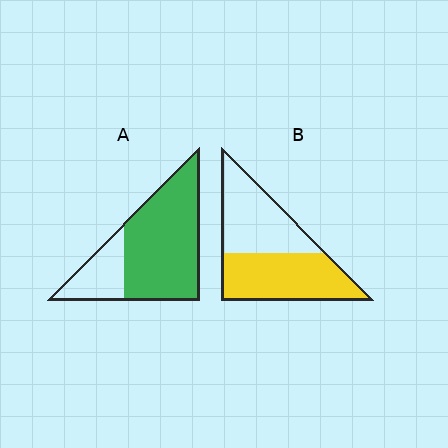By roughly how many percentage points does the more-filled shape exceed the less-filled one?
By roughly 20 percentage points (A over B).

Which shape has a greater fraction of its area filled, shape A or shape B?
Shape A.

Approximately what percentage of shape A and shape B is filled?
A is approximately 75% and B is approximately 50%.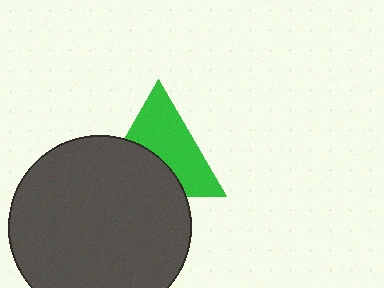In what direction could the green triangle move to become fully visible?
The green triangle could move up. That would shift it out from behind the dark gray circle entirely.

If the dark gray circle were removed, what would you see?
You would see the complete green triangle.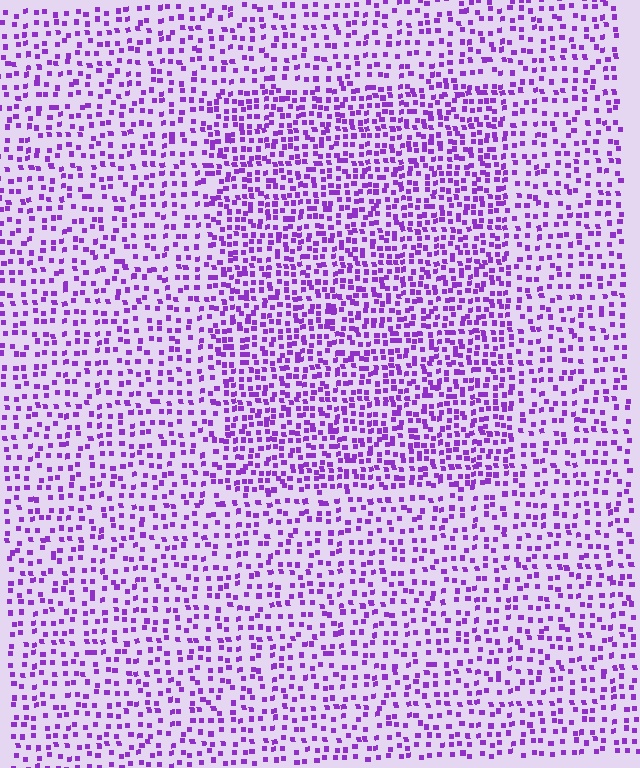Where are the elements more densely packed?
The elements are more densely packed inside the rectangle boundary.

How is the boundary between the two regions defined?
The boundary is defined by a change in element density (approximately 1.7x ratio). All elements are the same color, size, and shape.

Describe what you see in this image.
The image contains small purple elements arranged at two different densities. A rectangle-shaped region is visible where the elements are more densely packed than the surrounding area.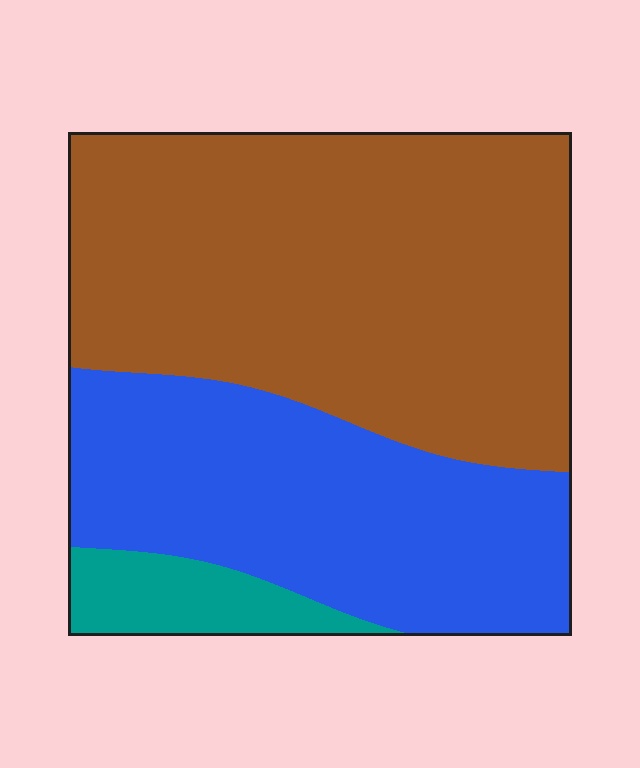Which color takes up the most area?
Brown, at roughly 55%.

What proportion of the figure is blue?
Blue takes up about three eighths (3/8) of the figure.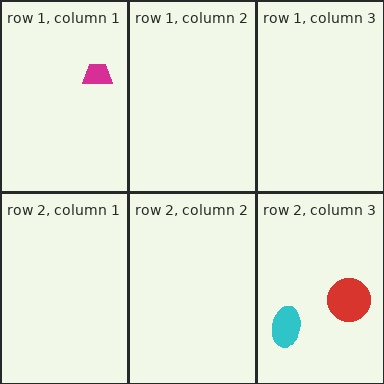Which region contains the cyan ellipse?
The row 2, column 3 region.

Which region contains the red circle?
The row 2, column 3 region.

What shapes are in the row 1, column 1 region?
The magenta trapezoid.